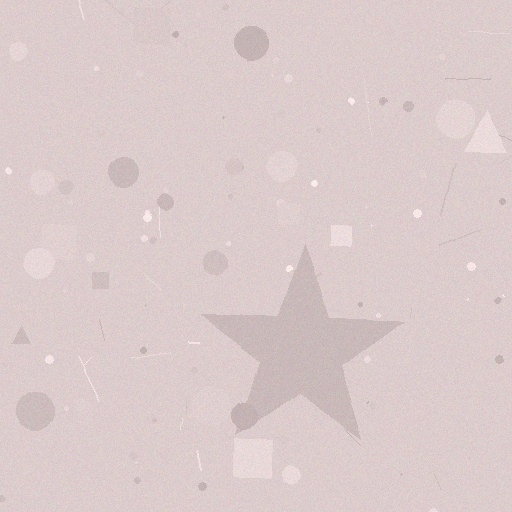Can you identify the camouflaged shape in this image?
The camouflaged shape is a star.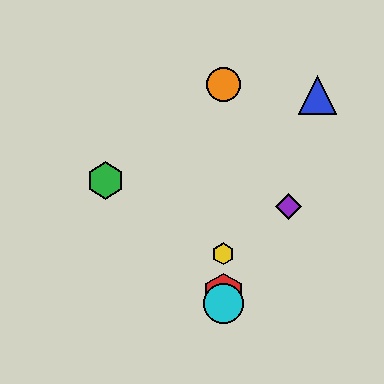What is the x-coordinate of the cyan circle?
The cyan circle is at x≈223.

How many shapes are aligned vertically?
4 shapes (the red hexagon, the yellow hexagon, the orange circle, the cyan circle) are aligned vertically.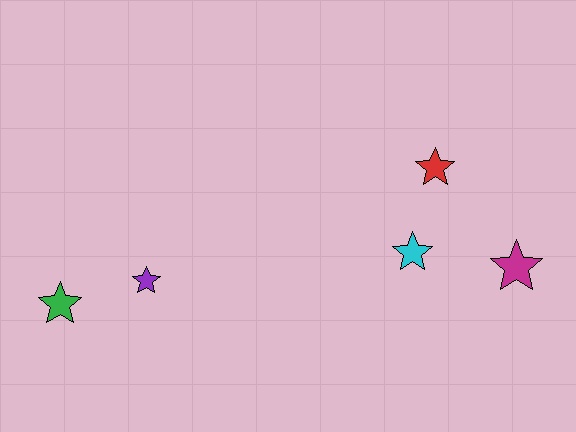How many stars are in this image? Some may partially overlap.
There are 5 stars.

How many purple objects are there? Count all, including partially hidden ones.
There is 1 purple object.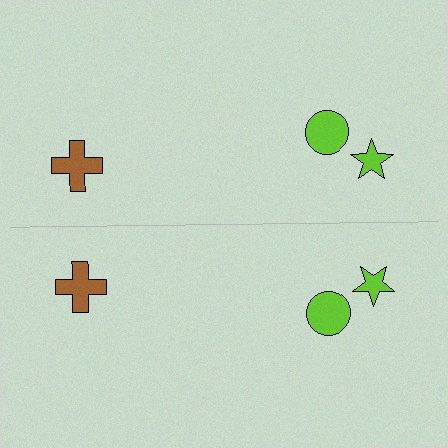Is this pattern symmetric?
Yes, this pattern has bilateral (reflection) symmetry.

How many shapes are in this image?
There are 6 shapes in this image.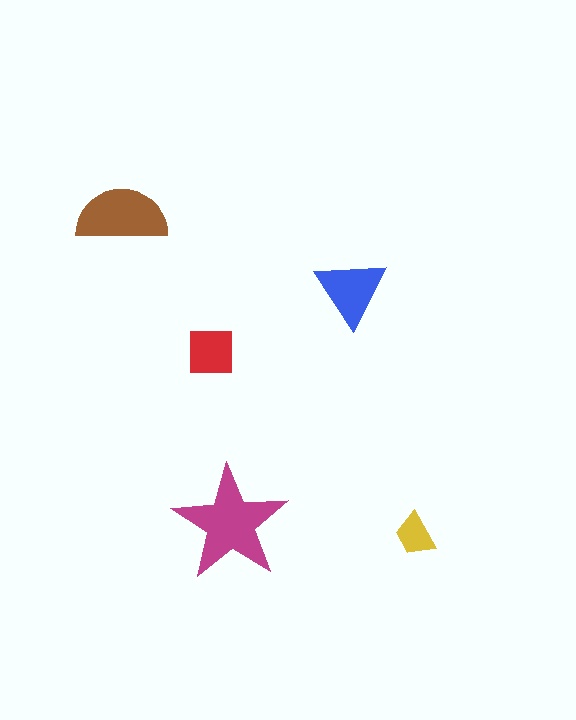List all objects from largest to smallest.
The magenta star, the brown semicircle, the blue triangle, the red square, the yellow trapezoid.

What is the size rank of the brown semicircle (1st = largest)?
2nd.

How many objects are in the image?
There are 5 objects in the image.